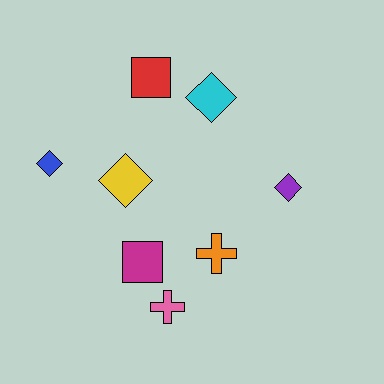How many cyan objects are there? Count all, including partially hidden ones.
There is 1 cyan object.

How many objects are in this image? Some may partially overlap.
There are 8 objects.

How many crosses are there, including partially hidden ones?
There are 2 crosses.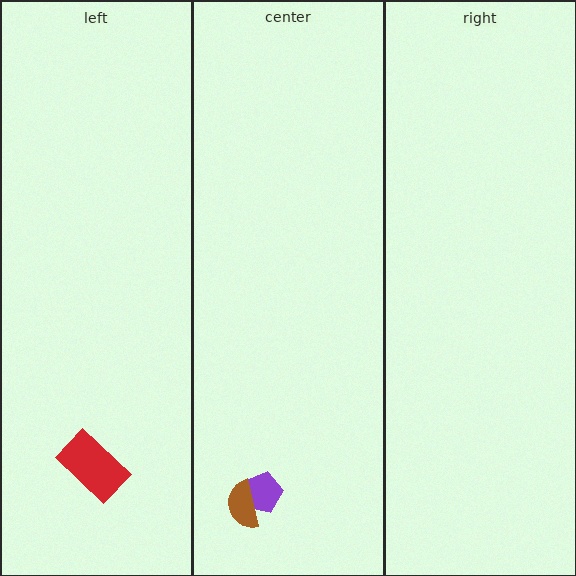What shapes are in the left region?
The red rectangle.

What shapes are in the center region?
The purple pentagon, the brown semicircle.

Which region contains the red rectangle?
The left region.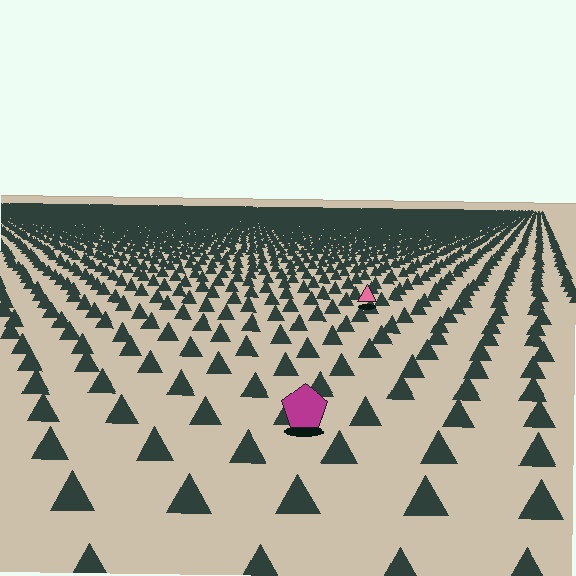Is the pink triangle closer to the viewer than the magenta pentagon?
No. The magenta pentagon is closer — you can tell from the texture gradient: the ground texture is coarser near it.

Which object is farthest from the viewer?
The pink triangle is farthest from the viewer. It appears smaller and the ground texture around it is denser.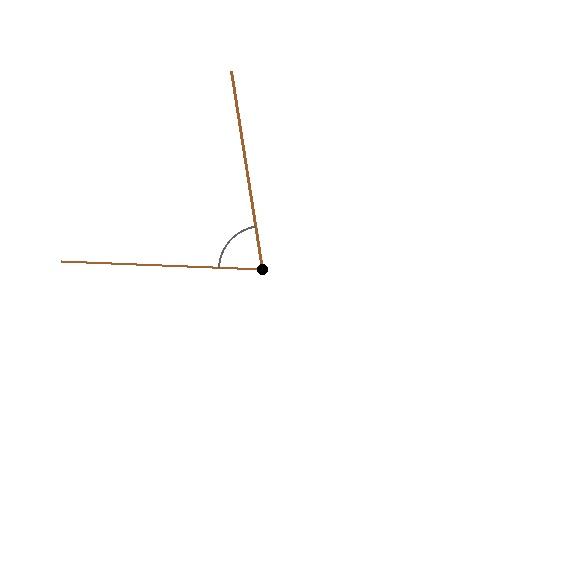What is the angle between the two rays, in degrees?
Approximately 79 degrees.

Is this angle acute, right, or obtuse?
It is acute.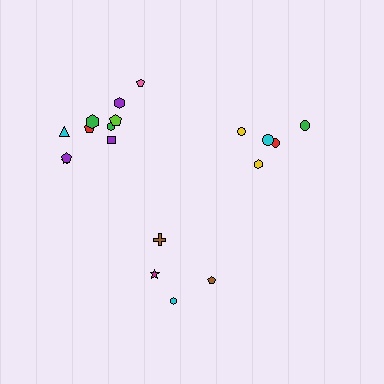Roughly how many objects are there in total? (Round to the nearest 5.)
Roughly 20 objects in total.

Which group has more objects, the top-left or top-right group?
The top-left group.